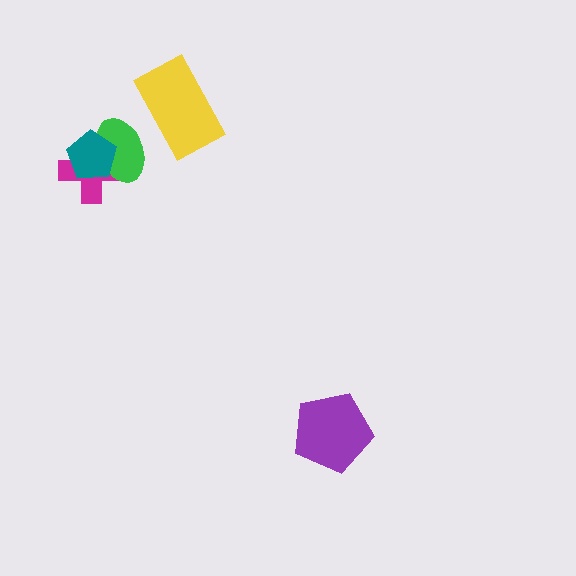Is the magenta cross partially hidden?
Yes, it is partially covered by another shape.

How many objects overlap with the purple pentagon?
0 objects overlap with the purple pentagon.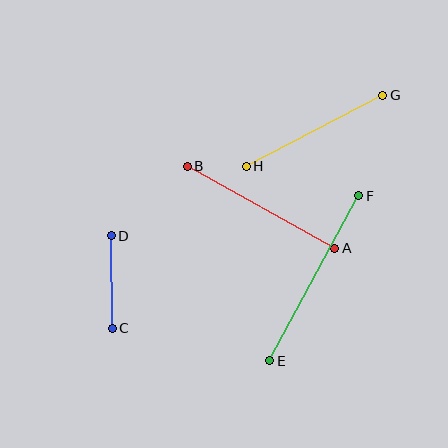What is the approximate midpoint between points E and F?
The midpoint is at approximately (314, 278) pixels.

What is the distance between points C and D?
The distance is approximately 92 pixels.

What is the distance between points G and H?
The distance is approximately 154 pixels.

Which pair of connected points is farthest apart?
Points E and F are farthest apart.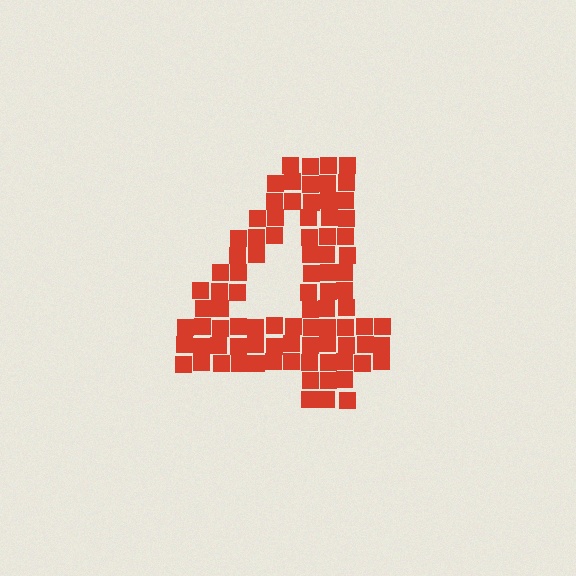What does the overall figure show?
The overall figure shows the digit 4.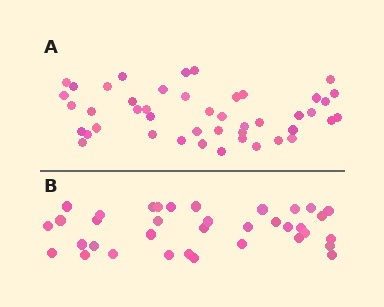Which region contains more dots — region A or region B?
Region A (the top region) has more dots.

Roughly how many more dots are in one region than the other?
Region A has roughly 8 or so more dots than region B.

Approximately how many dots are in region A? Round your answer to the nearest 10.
About 40 dots. (The exact count is 45, which rounds to 40.)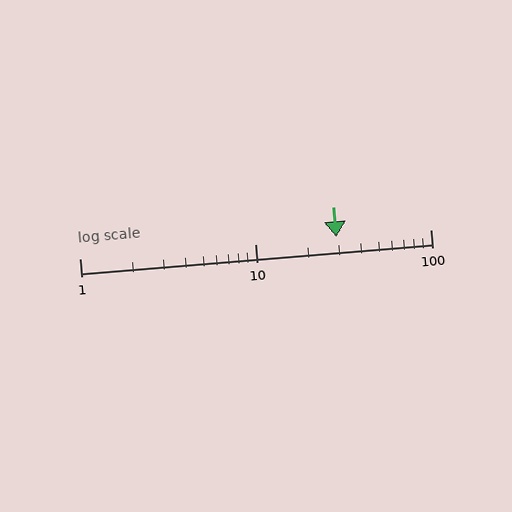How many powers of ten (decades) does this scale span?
The scale spans 2 decades, from 1 to 100.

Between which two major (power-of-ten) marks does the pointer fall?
The pointer is between 10 and 100.